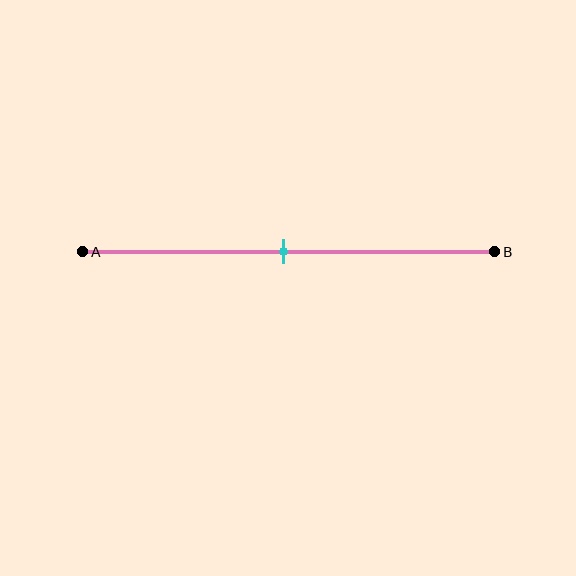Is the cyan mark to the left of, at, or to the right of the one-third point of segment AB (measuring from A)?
The cyan mark is to the right of the one-third point of segment AB.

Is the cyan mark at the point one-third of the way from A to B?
No, the mark is at about 50% from A, not at the 33% one-third point.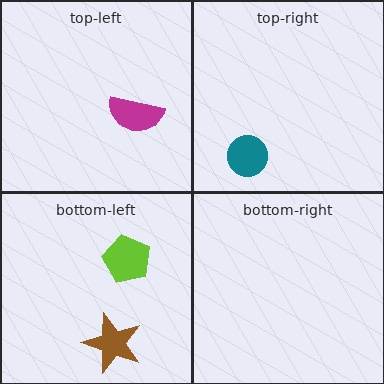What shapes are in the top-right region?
The teal circle.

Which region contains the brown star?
The bottom-left region.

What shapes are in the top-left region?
The magenta semicircle.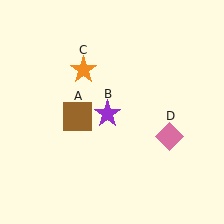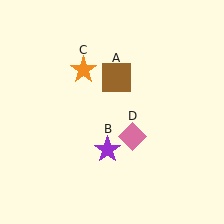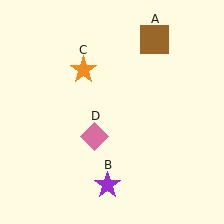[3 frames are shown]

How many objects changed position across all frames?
3 objects changed position: brown square (object A), purple star (object B), pink diamond (object D).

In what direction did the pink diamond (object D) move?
The pink diamond (object D) moved left.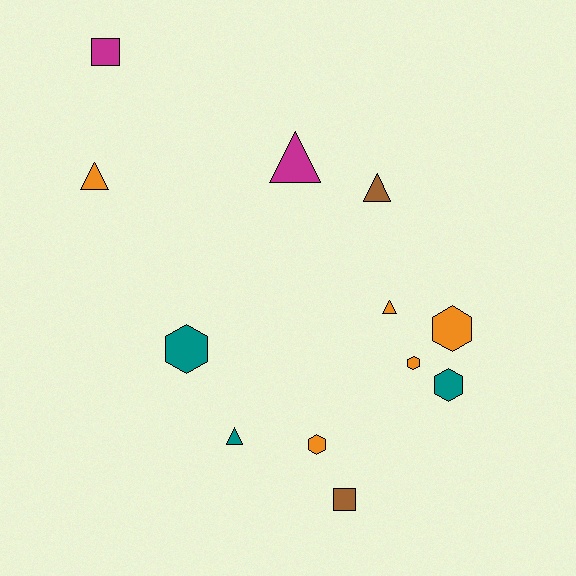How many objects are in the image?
There are 12 objects.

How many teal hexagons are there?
There are 2 teal hexagons.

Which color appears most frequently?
Orange, with 5 objects.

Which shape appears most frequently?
Triangle, with 5 objects.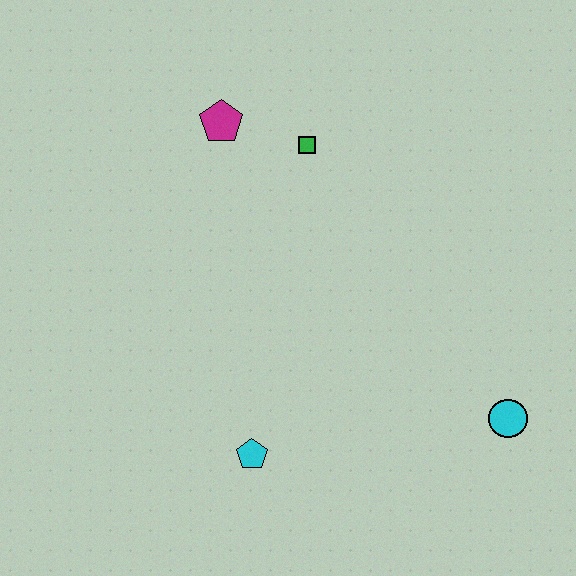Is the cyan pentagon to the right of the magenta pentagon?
Yes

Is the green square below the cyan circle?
No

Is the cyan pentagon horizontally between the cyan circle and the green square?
No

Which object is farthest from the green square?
The cyan circle is farthest from the green square.